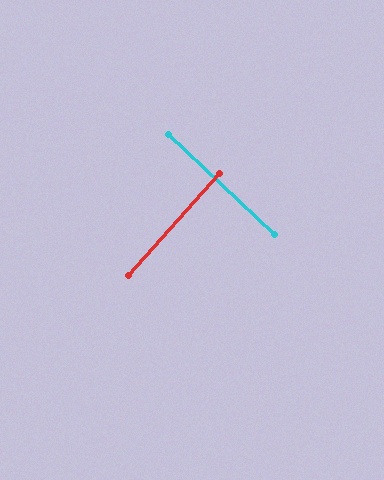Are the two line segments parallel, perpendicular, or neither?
Perpendicular — they meet at approximately 89°.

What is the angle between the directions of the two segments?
Approximately 89 degrees.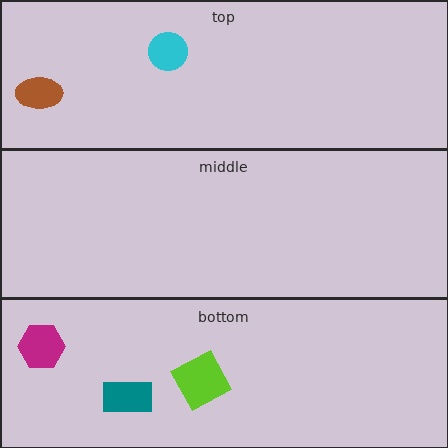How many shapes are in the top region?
2.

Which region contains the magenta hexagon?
The bottom region.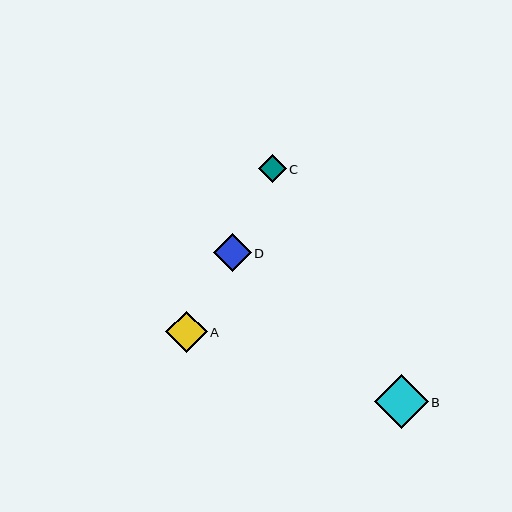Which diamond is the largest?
Diamond B is the largest with a size of approximately 54 pixels.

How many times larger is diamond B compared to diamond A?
Diamond B is approximately 1.3 times the size of diamond A.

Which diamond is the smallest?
Diamond C is the smallest with a size of approximately 28 pixels.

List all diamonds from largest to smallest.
From largest to smallest: B, A, D, C.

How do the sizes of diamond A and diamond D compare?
Diamond A and diamond D are approximately the same size.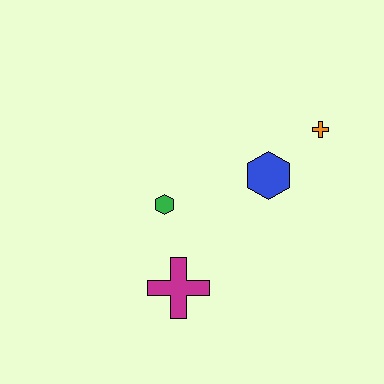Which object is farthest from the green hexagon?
The orange cross is farthest from the green hexagon.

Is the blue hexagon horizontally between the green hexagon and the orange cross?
Yes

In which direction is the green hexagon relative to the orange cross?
The green hexagon is to the left of the orange cross.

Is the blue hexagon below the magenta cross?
No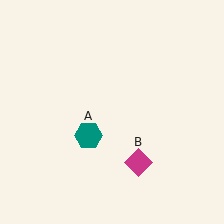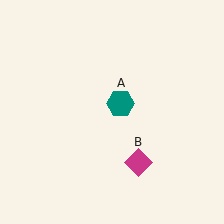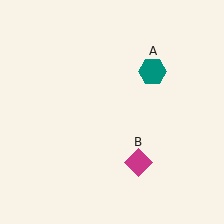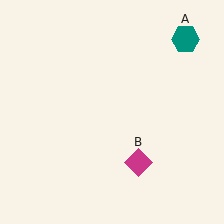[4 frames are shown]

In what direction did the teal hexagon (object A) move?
The teal hexagon (object A) moved up and to the right.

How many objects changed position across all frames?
1 object changed position: teal hexagon (object A).